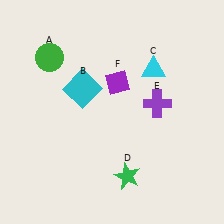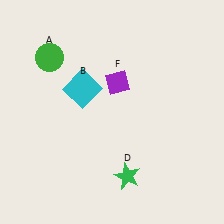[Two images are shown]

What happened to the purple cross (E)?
The purple cross (E) was removed in Image 2. It was in the top-right area of Image 1.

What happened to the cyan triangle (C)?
The cyan triangle (C) was removed in Image 2. It was in the top-right area of Image 1.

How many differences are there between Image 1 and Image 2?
There are 2 differences between the two images.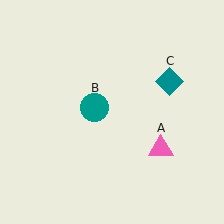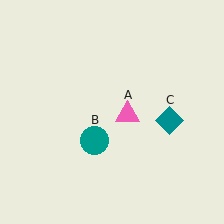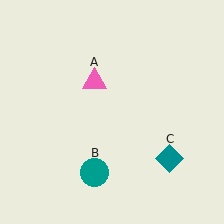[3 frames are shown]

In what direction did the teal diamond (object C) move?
The teal diamond (object C) moved down.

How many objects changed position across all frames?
3 objects changed position: pink triangle (object A), teal circle (object B), teal diamond (object C).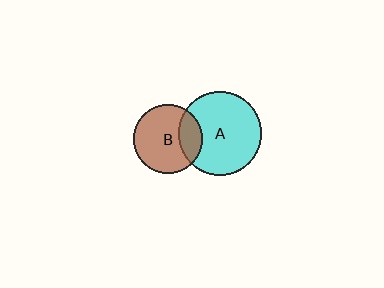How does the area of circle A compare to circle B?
Approximately 1.5 times.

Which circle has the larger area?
Circle A (cyan).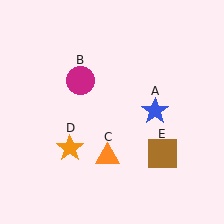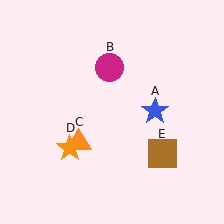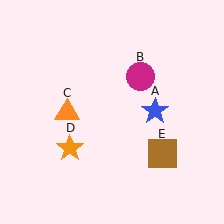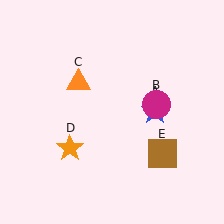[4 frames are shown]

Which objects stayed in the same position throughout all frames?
Blue star (object A) and orange star (object D) and brown square (object E) remained stationary.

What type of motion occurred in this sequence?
The magenta circle (object B), orange triangle (object C) rotated clockwise around the center of the scene.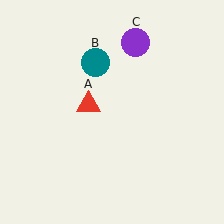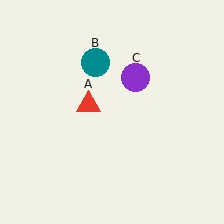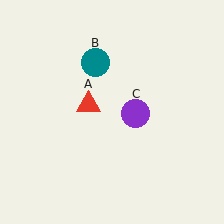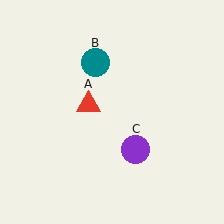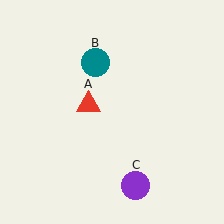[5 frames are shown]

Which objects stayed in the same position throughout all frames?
Red triangle (object A) and teal circle (object B) remained stationary.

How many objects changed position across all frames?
1 object changed position: purple circle (object C).